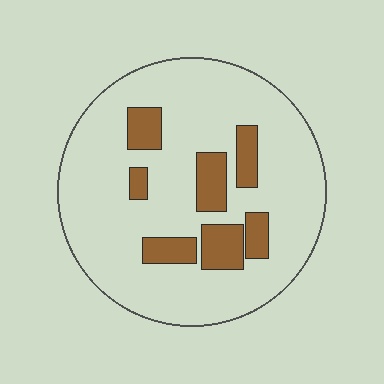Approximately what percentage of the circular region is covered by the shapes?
Approximately 15%.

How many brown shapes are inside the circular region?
7.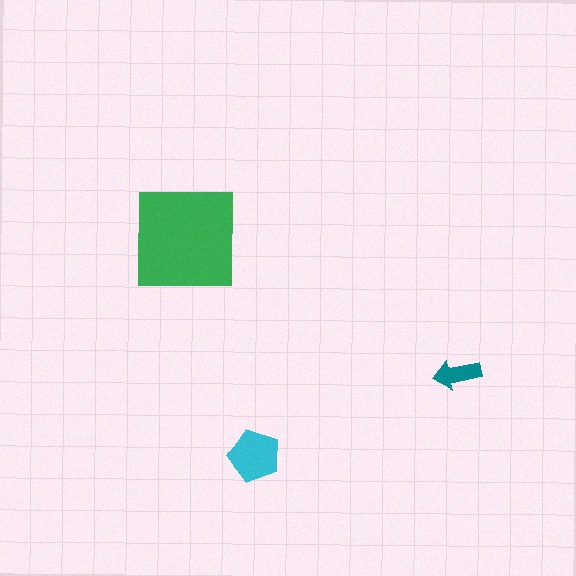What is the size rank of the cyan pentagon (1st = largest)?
2nd.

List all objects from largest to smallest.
The green square, the cyan pentagon, the teal arrow.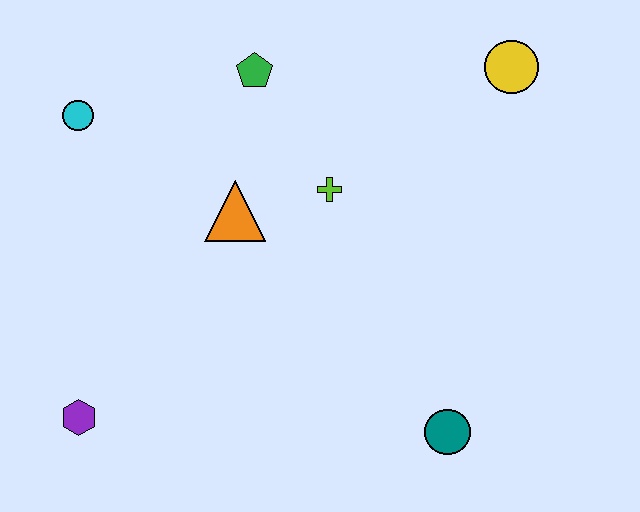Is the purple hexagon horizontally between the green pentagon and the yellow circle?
No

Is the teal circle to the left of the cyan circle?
No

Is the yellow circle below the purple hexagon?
No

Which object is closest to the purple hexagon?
The orange triangle is closest to the purple hexagon.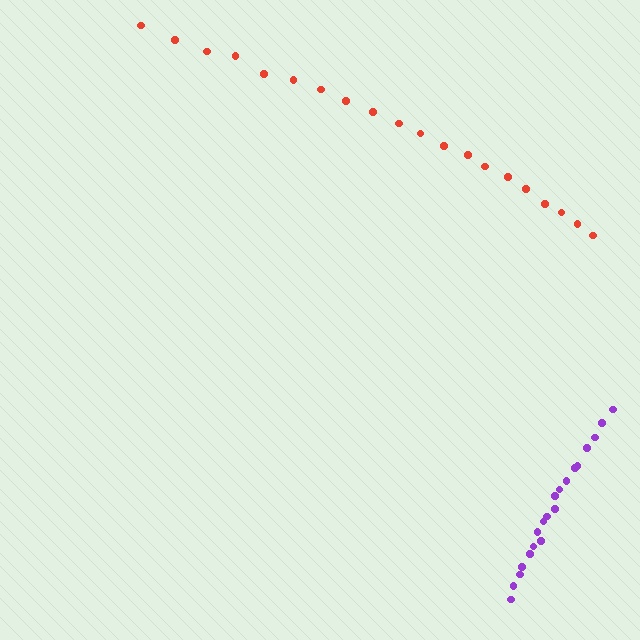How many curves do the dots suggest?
There are 2 distinct paths.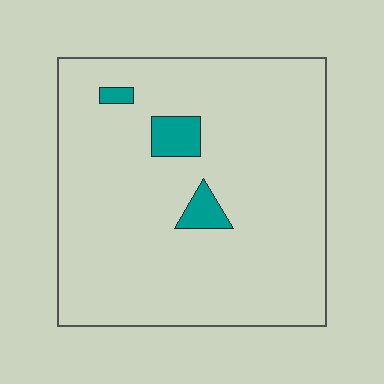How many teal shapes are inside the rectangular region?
3.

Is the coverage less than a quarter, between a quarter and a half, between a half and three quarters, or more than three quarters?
Less than a quarter.